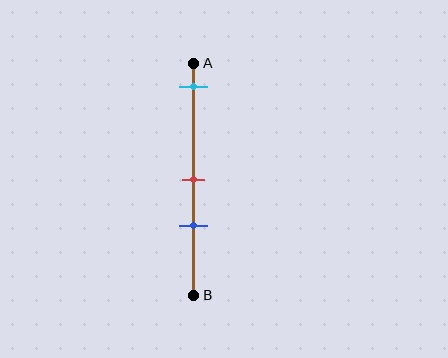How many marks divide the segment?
There are 3 marks dividing the segment.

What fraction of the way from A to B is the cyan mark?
The cyan mark is approximately 10% (0.1) of the way from A to B.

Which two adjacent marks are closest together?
The red and blue marks are the closest adjacent pair.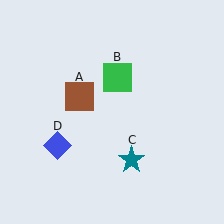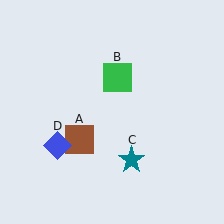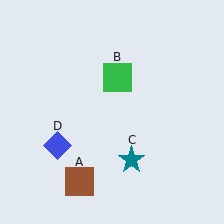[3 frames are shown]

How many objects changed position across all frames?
1 object changed position: brown square (object A).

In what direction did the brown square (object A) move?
The brown square (object A) moved down.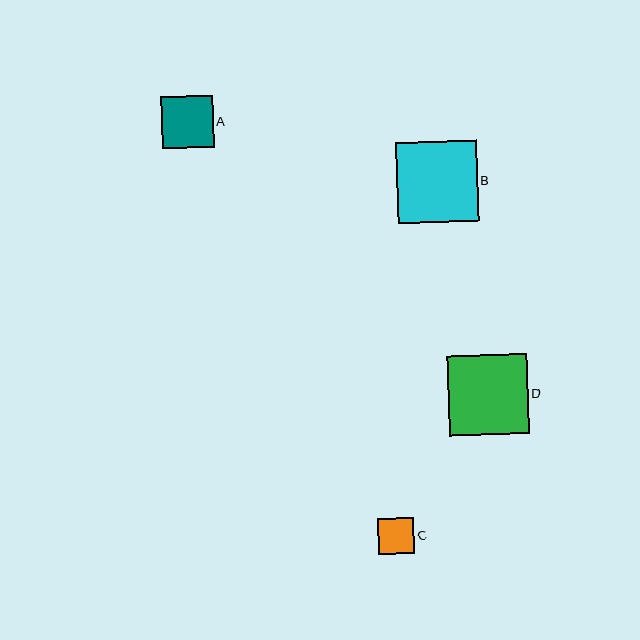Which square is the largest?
Square B is the largest with a size of approximately 81 pixels.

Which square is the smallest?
Square C is the smallest with a size of approximately 36 pixels.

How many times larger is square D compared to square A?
Square D is approximately 1.5 times the size of square A.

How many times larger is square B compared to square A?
Square B is approximately 1.6 times the size of square A.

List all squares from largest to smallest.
From largest to smallest: B, D, A, C.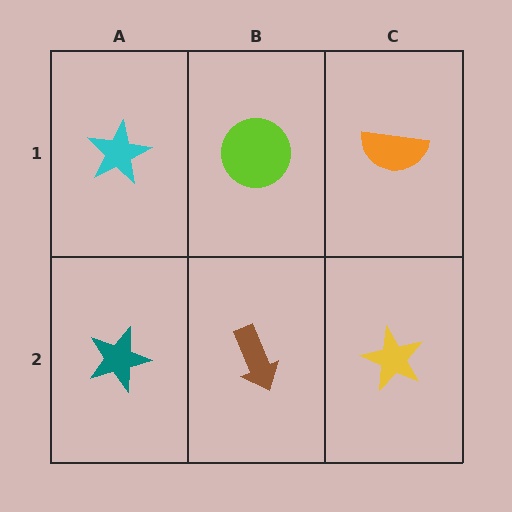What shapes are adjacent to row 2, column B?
A lime circle (row 1, column B), a teal star (row 2, column A), a yellow star (row 2, column C).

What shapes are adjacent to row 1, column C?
A yellow star (row 2, column C), a lime circle (row 1, column B).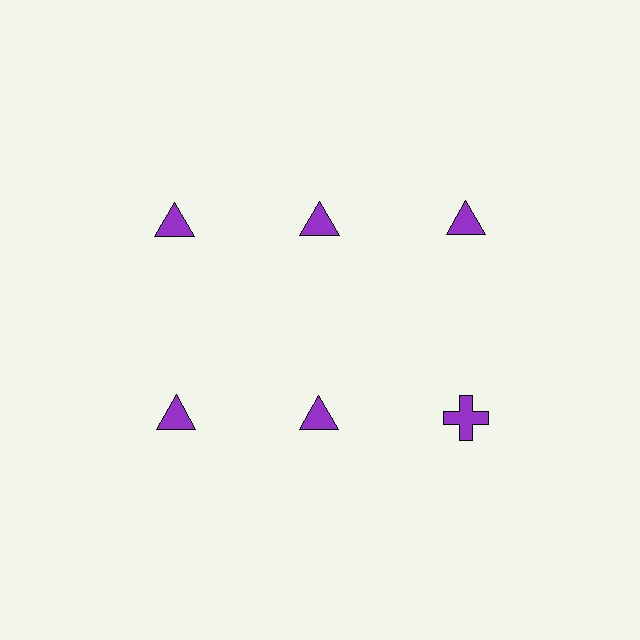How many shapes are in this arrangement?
There are 6 shapes arranged in a grid pattern.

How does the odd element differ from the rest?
It has a different shape: cross instead of triangle.